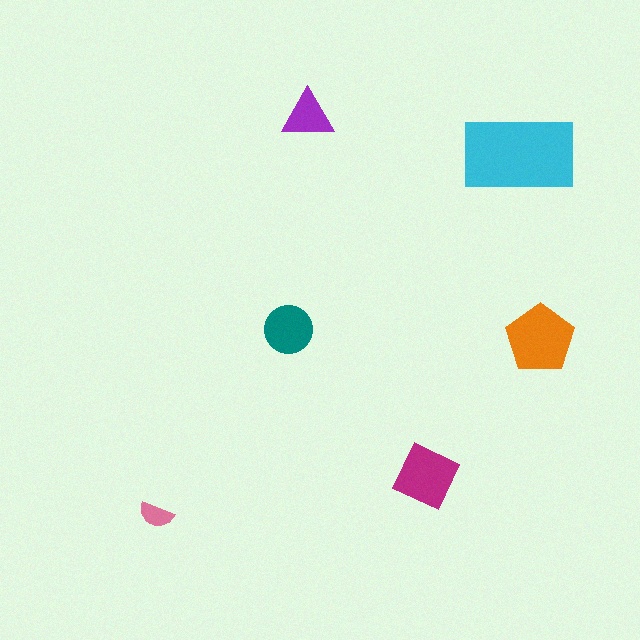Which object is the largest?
The cyan rectangle.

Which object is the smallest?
The pink semicircle.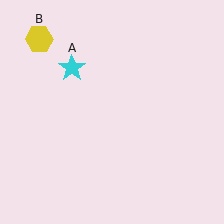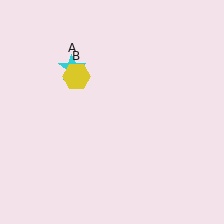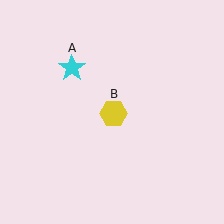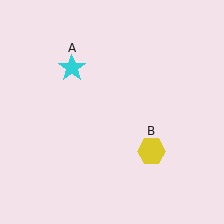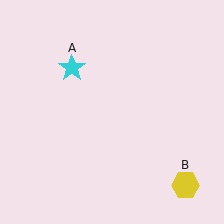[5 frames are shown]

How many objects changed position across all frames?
1 object changed position: yellow hexagon (object B).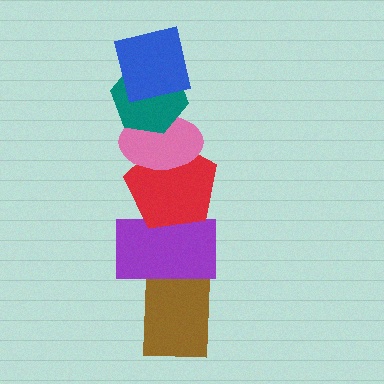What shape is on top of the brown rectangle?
The purple rectangle is on top of the brown rectangle.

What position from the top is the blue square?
The blue square is 1st from the top.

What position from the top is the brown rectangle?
The brown rectangle is 6th from the top.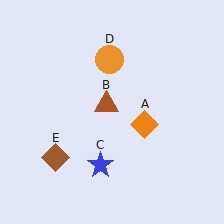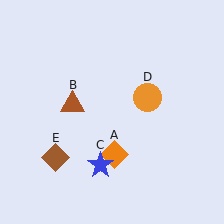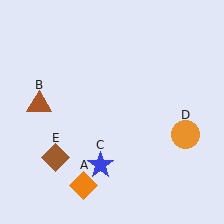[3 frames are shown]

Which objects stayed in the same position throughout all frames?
Blue star (object C) and brown diamond (object E) remained stationary.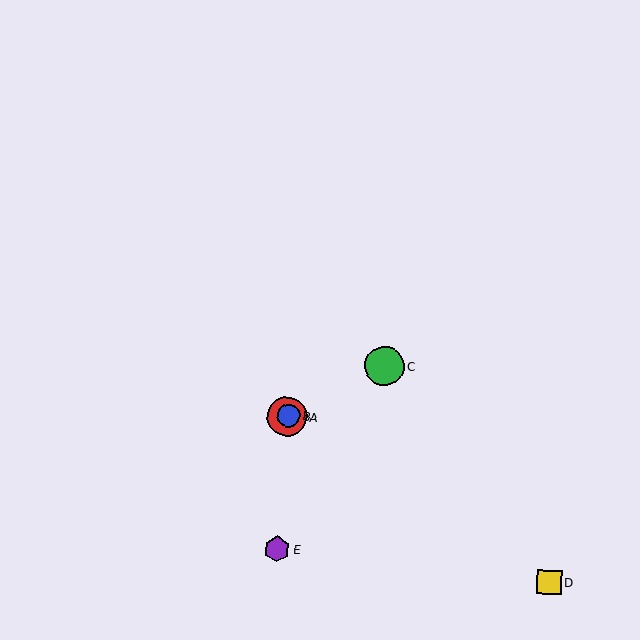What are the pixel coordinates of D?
Object D is at (549, 582).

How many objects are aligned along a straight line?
3 objects (A, B, C) are aligned along a straight line.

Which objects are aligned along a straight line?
Objects A, B, C are aligned along a straight line.